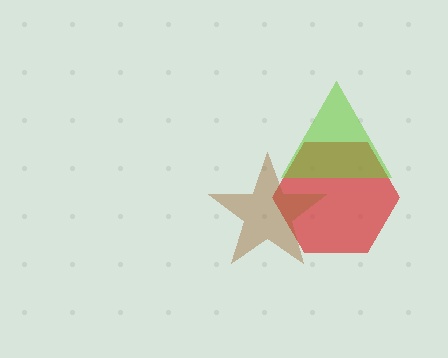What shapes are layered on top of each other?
The layered shapes are: a red hexagon, a lime triangle, a brown star.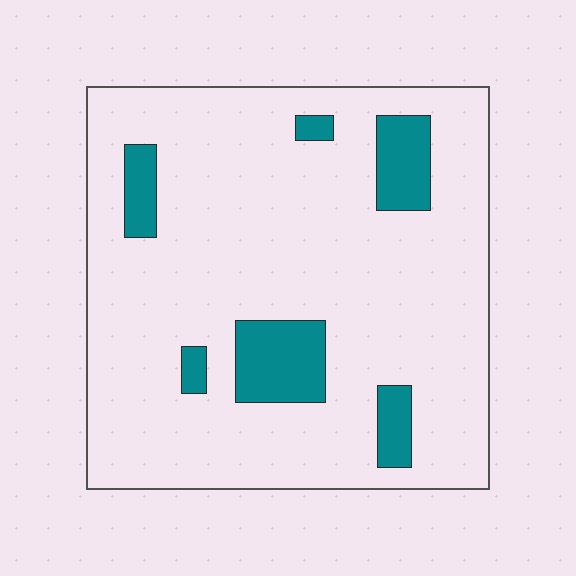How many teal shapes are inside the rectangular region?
6.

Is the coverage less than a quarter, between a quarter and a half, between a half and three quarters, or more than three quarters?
Less than a quarter.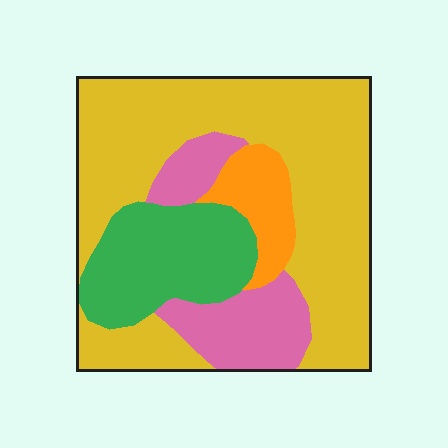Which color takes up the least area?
Orange, at roughly 10%.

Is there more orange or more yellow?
Yellow.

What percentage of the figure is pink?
Pink takes up about one sixth (1/6) of the figure.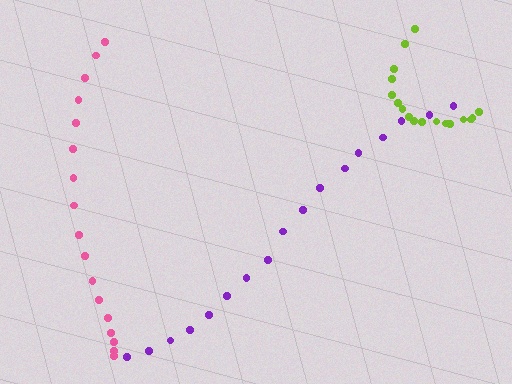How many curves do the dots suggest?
There are 3 distinct paths.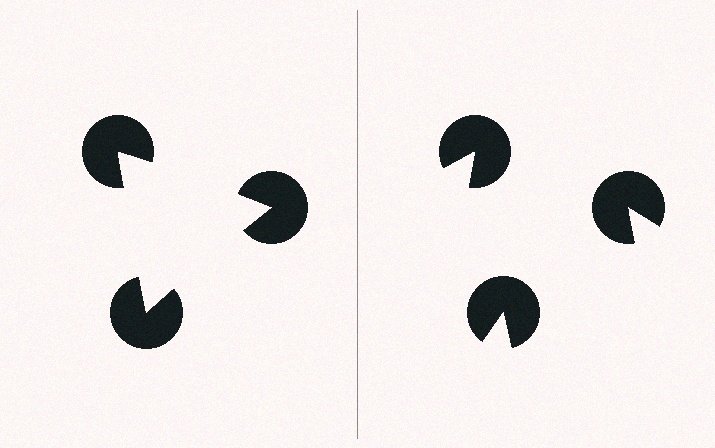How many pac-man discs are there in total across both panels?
6 — 3 on each side.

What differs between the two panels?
The pac-man discs are positioned identically on both sides; only the wedge orientations differ. On the left they align to a triangle; on the right they are misaligned.